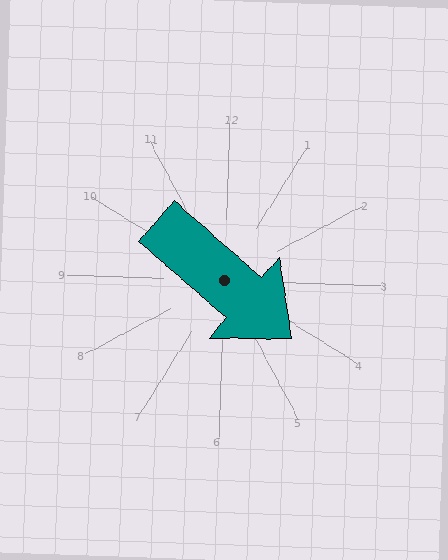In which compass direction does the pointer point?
Southeast.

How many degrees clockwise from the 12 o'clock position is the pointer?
Approximately 129 degrees.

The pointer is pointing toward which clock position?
Roughly 4 o'clock.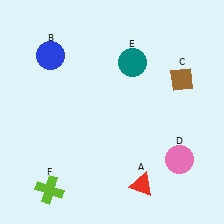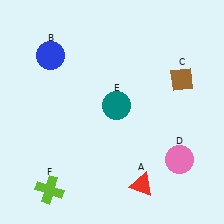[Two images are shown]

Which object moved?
The teal circle (E) moved down.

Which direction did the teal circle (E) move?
The teal circle (E) moved down.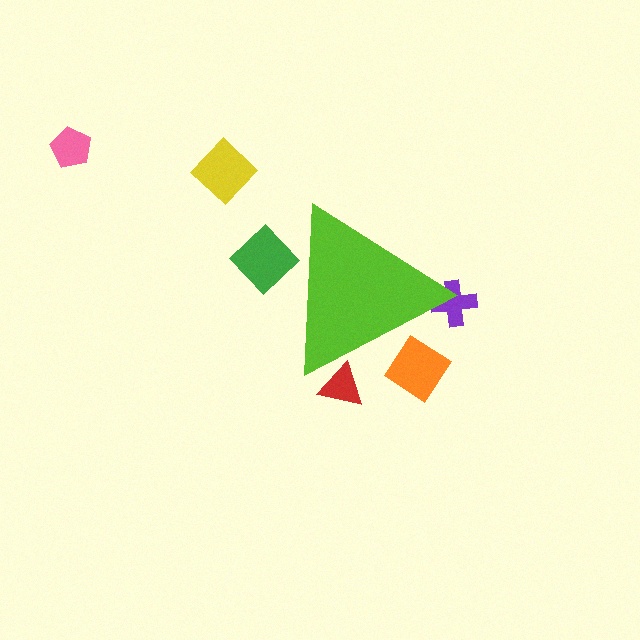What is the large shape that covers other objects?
A lime triangle.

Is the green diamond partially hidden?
Yes, the green diamond is partially hidden behind the lime triangle.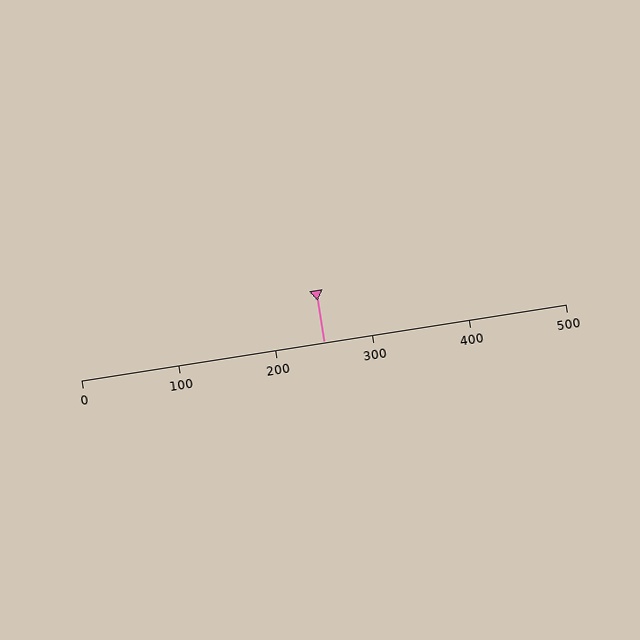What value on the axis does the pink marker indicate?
The marker indicates approximately 250.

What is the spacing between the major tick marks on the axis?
The major ticks are spaced 100 apart.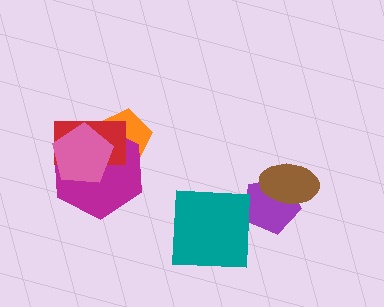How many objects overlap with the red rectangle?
3 objects overlap with the red rectangle.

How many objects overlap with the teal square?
0 objects overlap with the teal square.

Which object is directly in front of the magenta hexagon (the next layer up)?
The red rectangle is directly in front of the magenta hexagon.